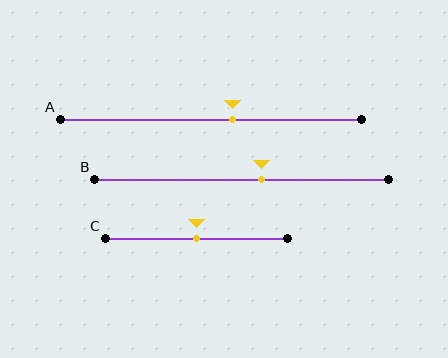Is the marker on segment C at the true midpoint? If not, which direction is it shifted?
Yes, the marker on segment C is at the true midpoint.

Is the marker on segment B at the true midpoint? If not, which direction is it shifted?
No, the marker on segment B is shifted to the right by about 7% of the segment length.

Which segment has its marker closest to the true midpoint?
Segment C has its marker closest to the true midpoint.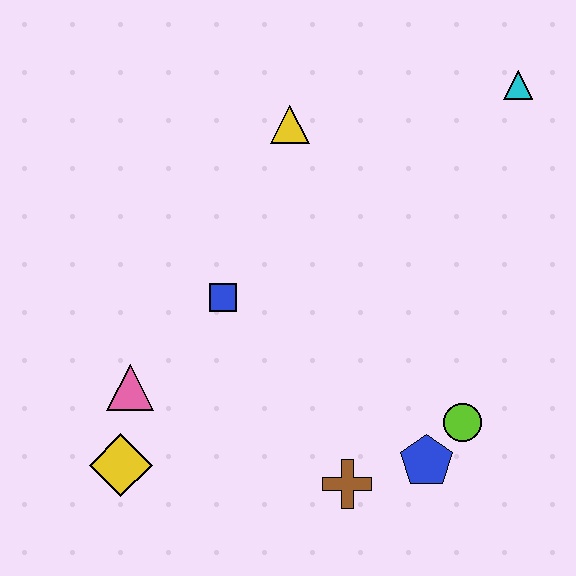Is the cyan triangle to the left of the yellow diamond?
No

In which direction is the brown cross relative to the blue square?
The brown cross is below the blue square.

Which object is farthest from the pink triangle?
The cyan triangle is farthest from the pink triangle.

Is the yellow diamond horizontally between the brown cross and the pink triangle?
No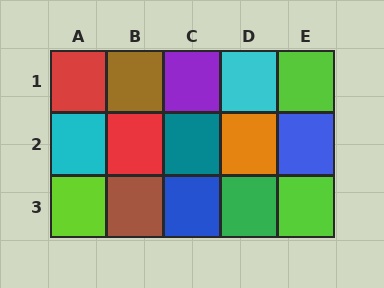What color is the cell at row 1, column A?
Red.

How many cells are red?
2 cells are red.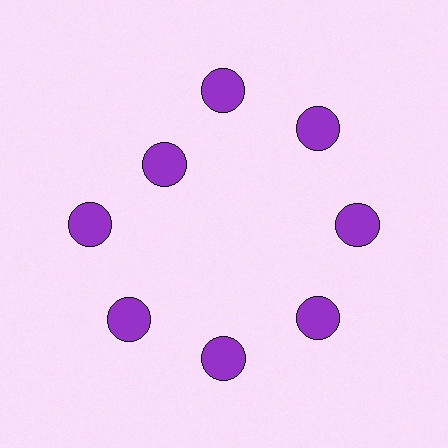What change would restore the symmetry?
The symmetry would be restored by moving it outward, back onto the ring so that all 8 circles sit at equal angles and equal distance from the center.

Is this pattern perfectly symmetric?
No. The 8 purple circles are arranged in a ring, but one element near the 10 o'clock position is pulled inward toward the center, breaking the 8-fold rotational symmetry.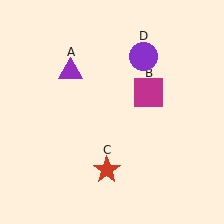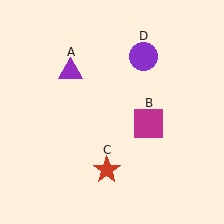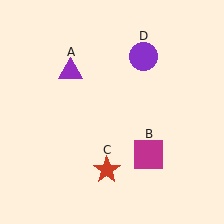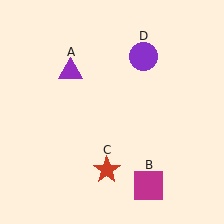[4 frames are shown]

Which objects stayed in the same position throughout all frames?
Purple triangle (object A) and red star (object C) and purple circle (object D) remained stationary.